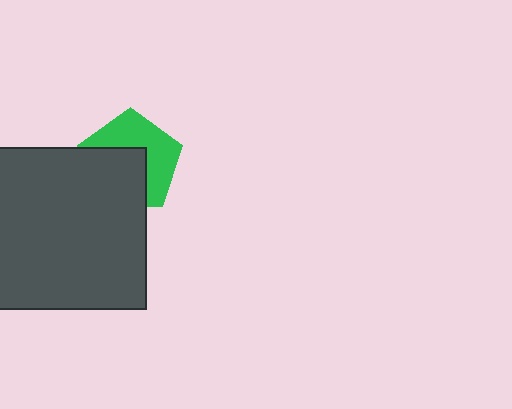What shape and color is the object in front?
The object in front is a dark gray square.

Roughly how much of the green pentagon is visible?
About half of it is visible (roughly 51%).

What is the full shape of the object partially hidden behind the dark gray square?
The partially hidden object is a green pentagon.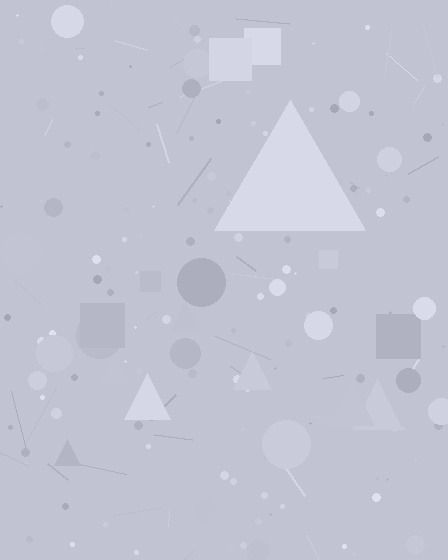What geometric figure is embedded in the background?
A triangle is embedded in the background.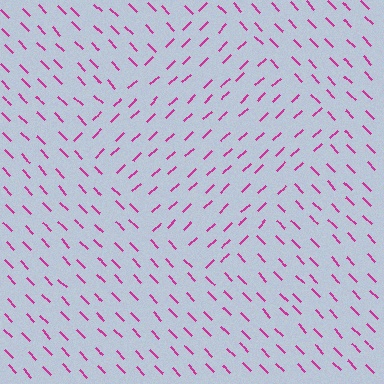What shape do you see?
I see a diamond.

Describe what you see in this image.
The image is filled with small magenta line segments. A diamond region in the image has lines oriented differently from the surrounding lines, creating a visible texture boundary.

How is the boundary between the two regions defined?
The boundary is defined purely by a change in line orientation (approximately 89 degrees difference). All lines are the same color and thickness.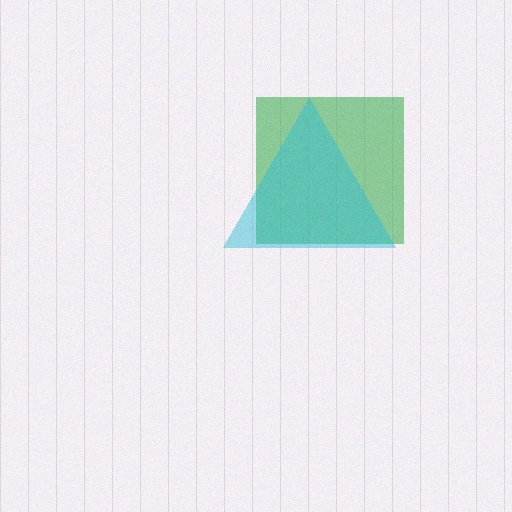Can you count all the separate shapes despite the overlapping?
Yes, there are 2 separate shapes.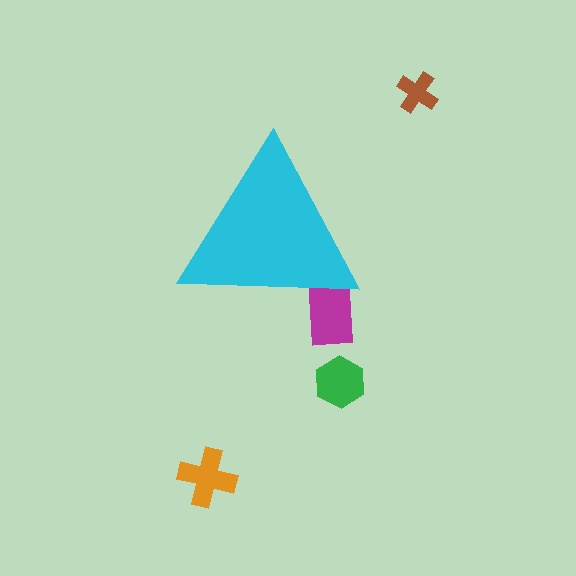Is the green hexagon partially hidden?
No, the green hexagon is fully visible.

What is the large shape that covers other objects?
A cyan triangle.